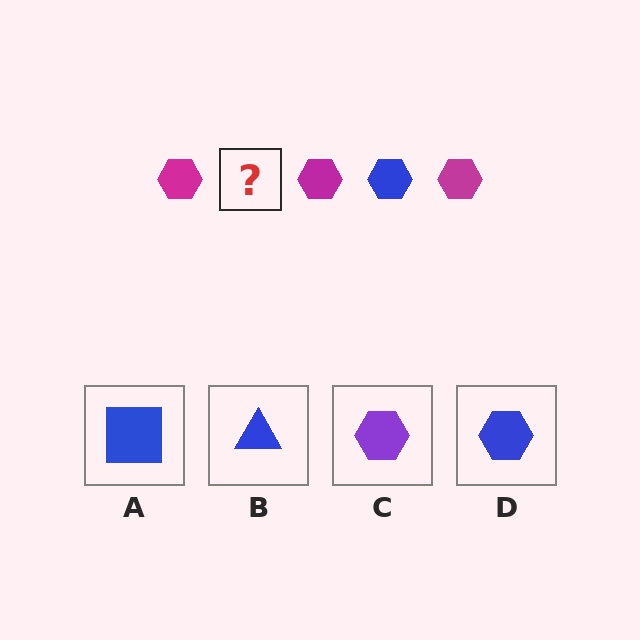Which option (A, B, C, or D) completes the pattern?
D.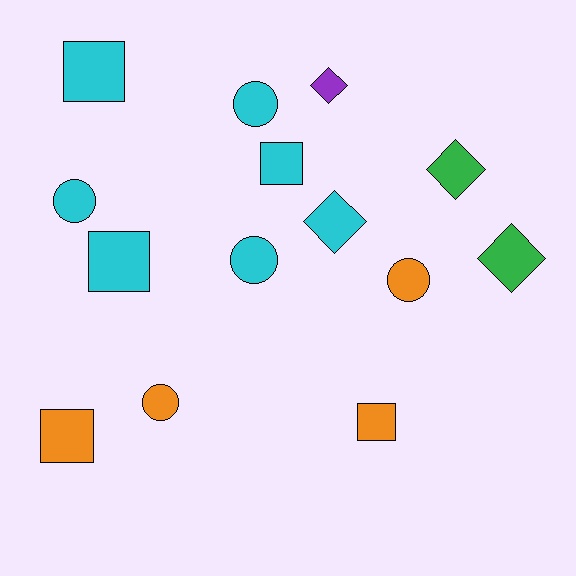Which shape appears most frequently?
Square, with 5 objects.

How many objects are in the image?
There are 14 objects.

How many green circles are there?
There are no green circles.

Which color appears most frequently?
Cyan, with 7 objects.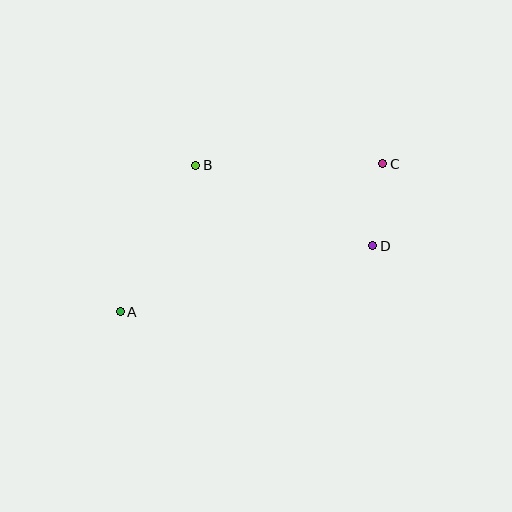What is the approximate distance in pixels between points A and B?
The distance between A and B is approximately 165 pixels.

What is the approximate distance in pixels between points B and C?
The distance between B and C is approximately 187 pixels.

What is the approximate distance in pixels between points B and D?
The distance between B and D is approximately 194 pixels.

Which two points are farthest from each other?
Points A and C are farthest from each other.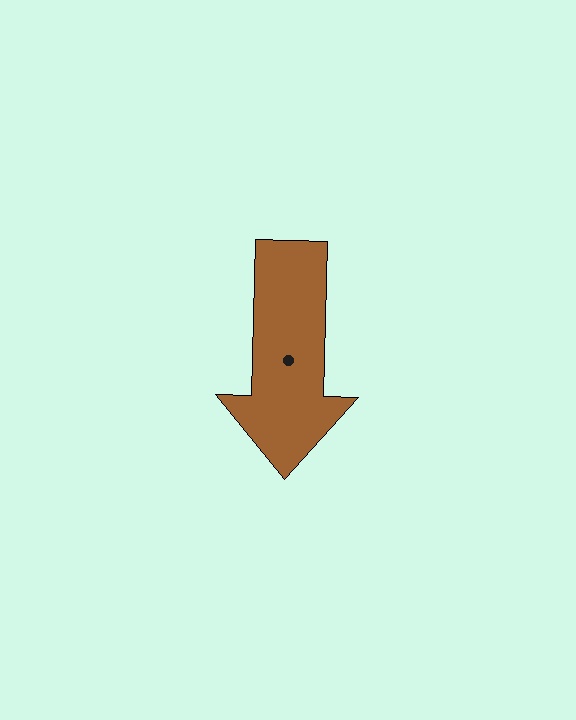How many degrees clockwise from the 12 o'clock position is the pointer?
Approximately 182 degrees.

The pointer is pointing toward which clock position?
Roughly 6 o'clock.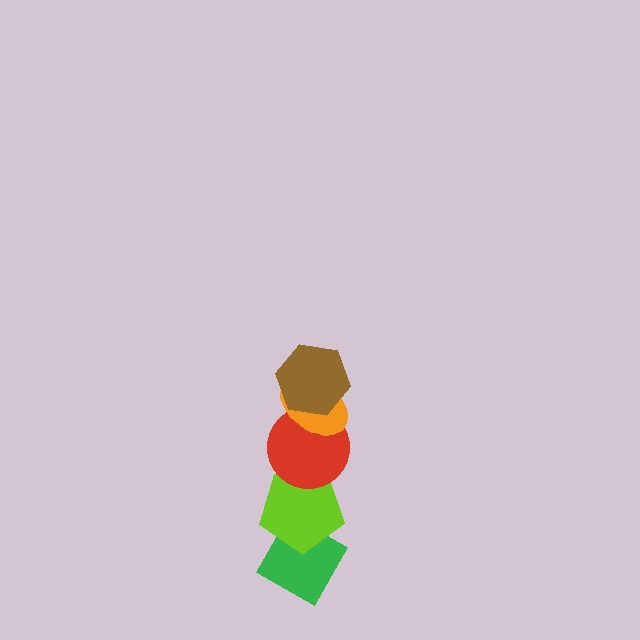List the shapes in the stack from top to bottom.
From top to bottom: the brown hexagon, the orange ellipse, the red circle, the lime pentagon, the green diamond.